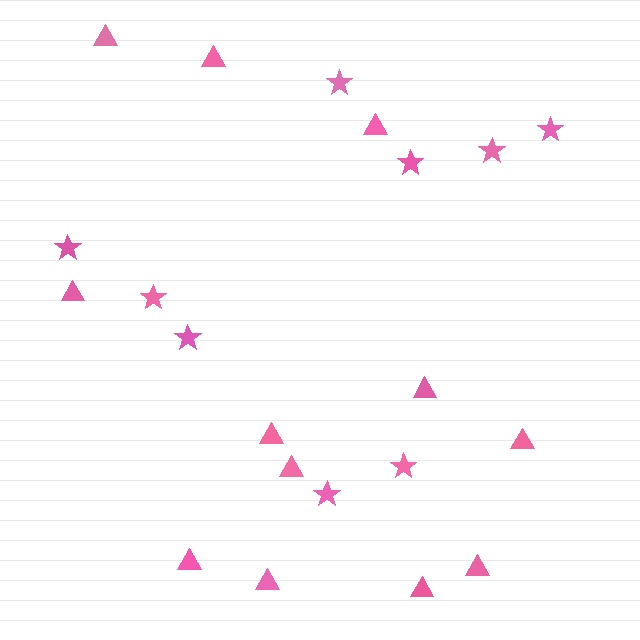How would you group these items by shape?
There are 2 groups: one group of stars (9) and one group of triangles (12).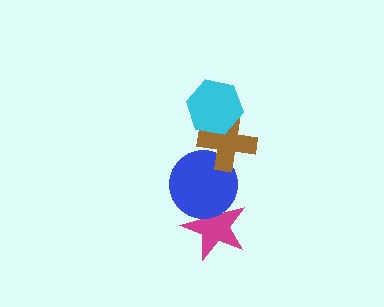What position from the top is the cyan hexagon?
The cyan hexagon is 1st from the top.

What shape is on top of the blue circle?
The brown cross is on top of the blue circle.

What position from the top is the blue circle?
The blue circle is 3rd from the top.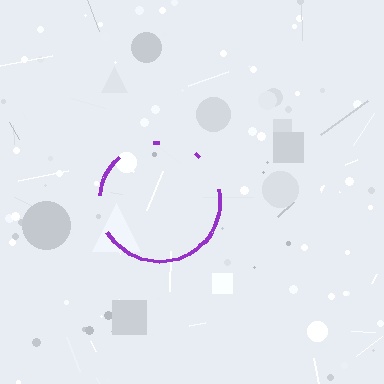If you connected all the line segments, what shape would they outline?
They would outline a circle.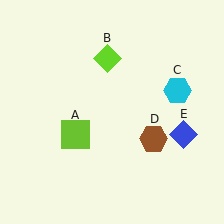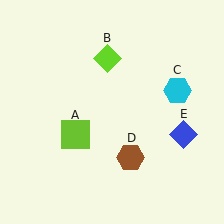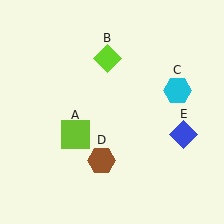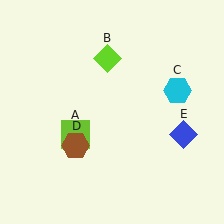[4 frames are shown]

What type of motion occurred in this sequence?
The brown hexagon (object D) rotated clockwise around the center of the scene.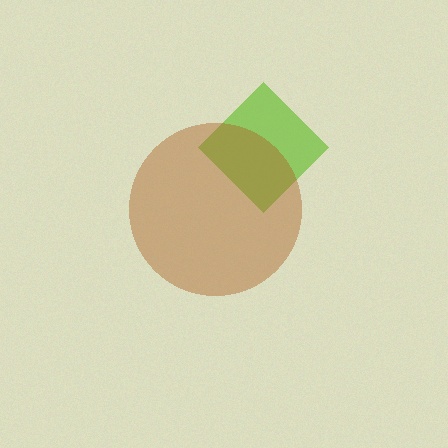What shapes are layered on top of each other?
The layered shapes are: a lime diamond, a brown circle.